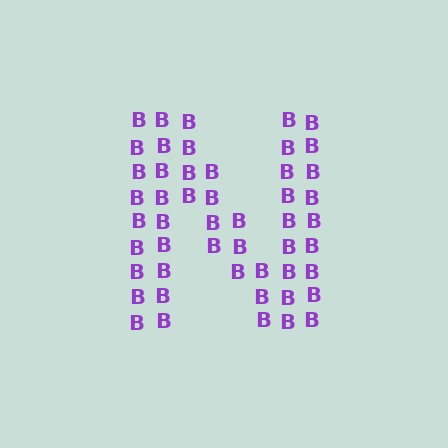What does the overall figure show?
The overall figure shows the letter N.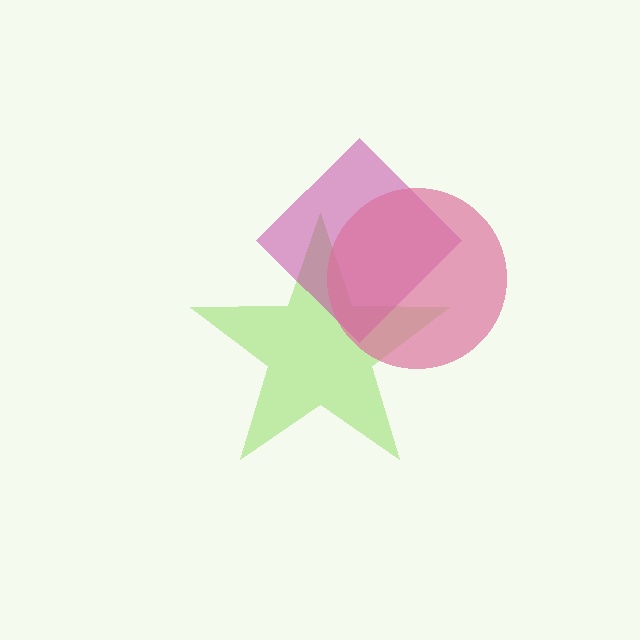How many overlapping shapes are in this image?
There are 3 overlapping shapes in the image.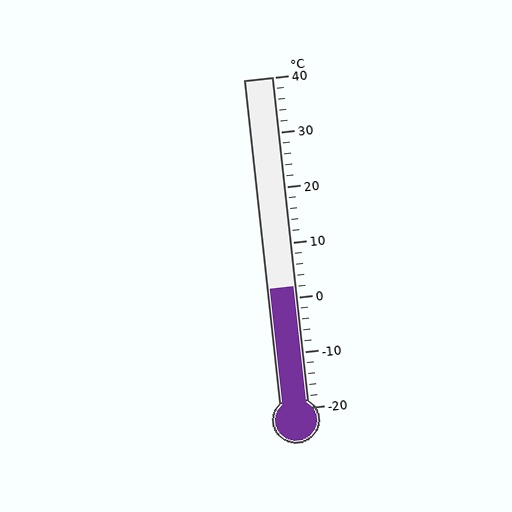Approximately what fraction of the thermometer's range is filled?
The thermometer is filled to approximately 35% of its range.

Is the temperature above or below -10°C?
The temperature is above -10°C.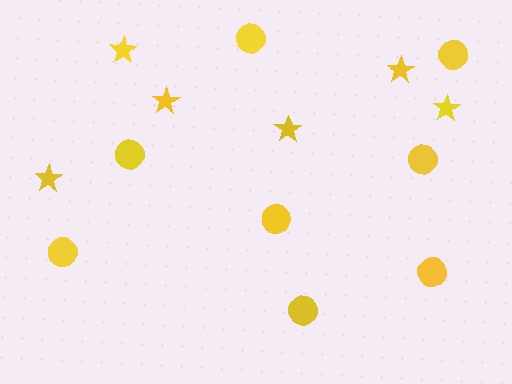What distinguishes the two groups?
There are 2 groups: one group of stars (6) and one group of circles (8).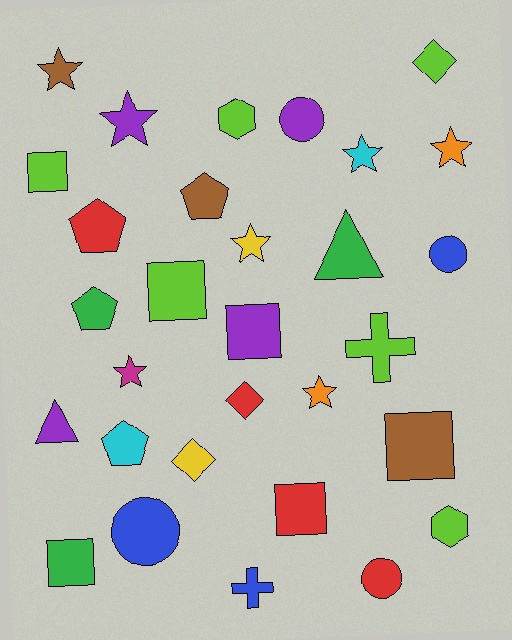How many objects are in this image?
There are 30 objects.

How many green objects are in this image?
There are 3 green objects.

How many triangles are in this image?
There are 2 triangles.